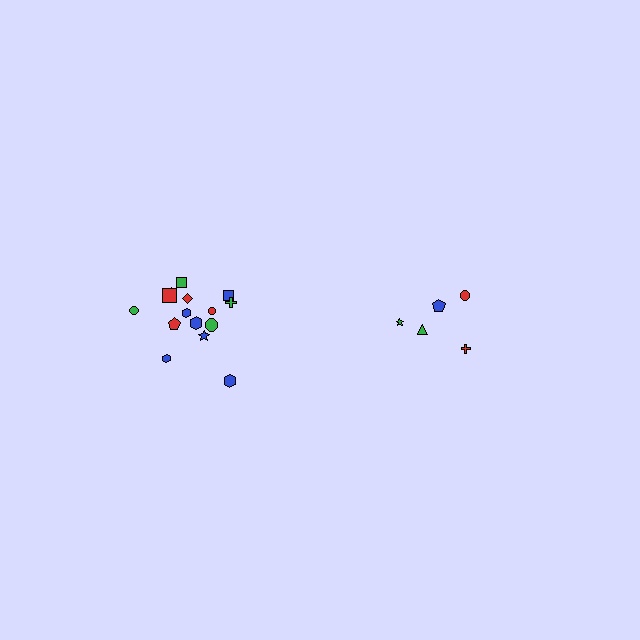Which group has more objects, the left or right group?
The left group.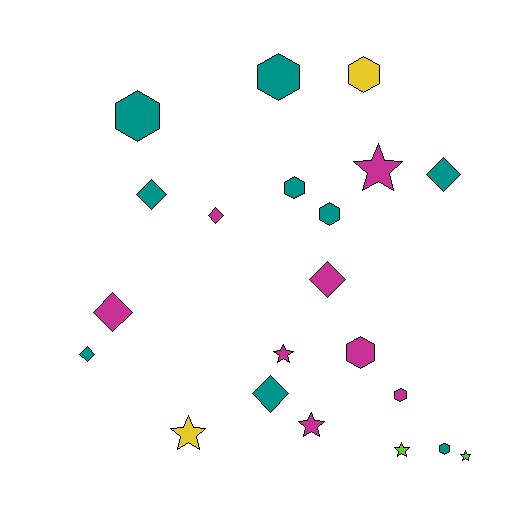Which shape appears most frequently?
Hexagon, with 8 objects.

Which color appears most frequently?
Teal, with 9 objects.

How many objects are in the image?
There are 21 objects.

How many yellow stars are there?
There is 1 yellow star.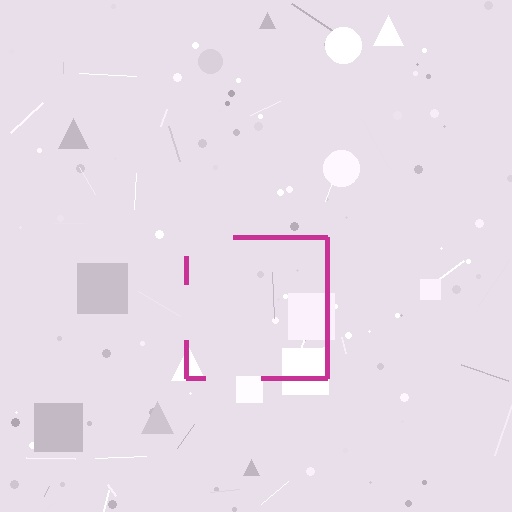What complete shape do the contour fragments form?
The contour fragments form a square.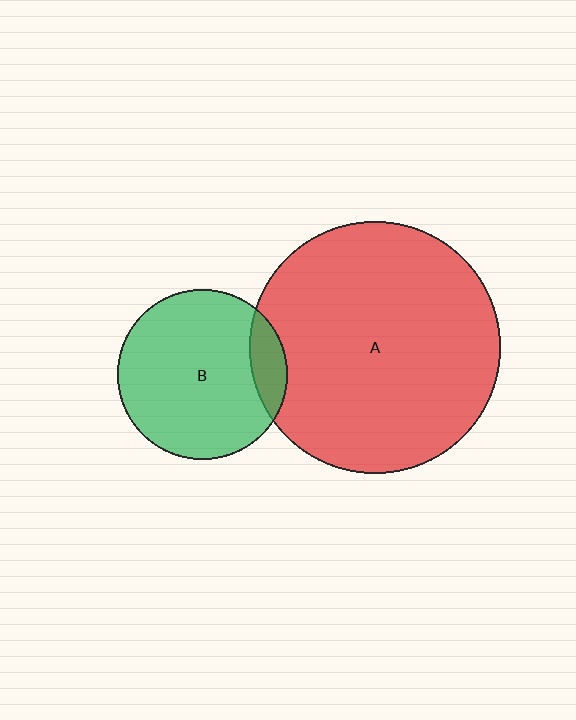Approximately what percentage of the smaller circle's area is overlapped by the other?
Approximately 10%.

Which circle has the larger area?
Circle A (red).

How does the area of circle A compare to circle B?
Approximately 2.2 times.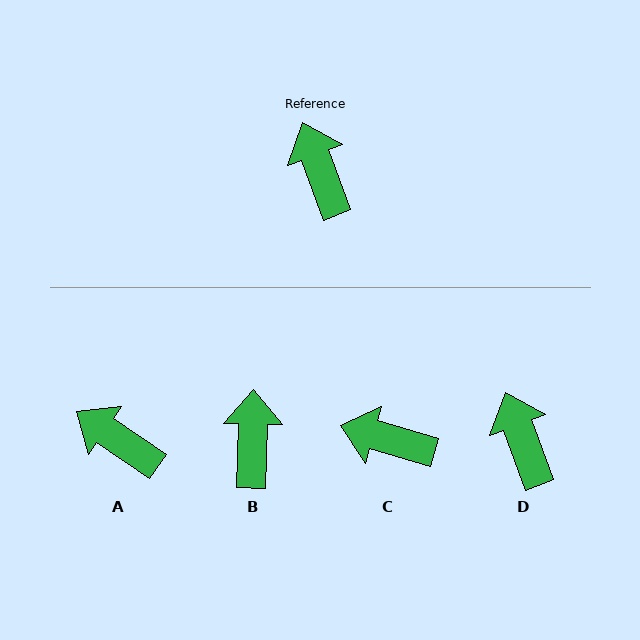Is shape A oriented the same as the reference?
No, it is off by about 35 degrees.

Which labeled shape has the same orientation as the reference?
D.